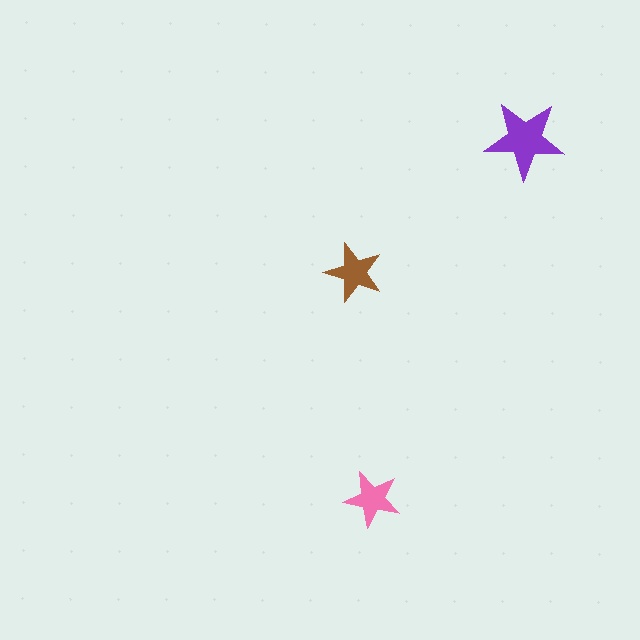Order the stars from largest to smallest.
the purple one, the brown one, the pink one.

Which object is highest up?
The purple star is topmost.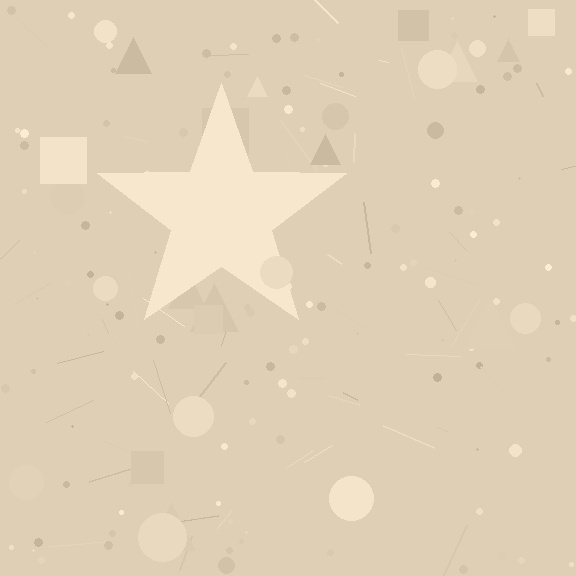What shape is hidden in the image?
A star is hidden in the image.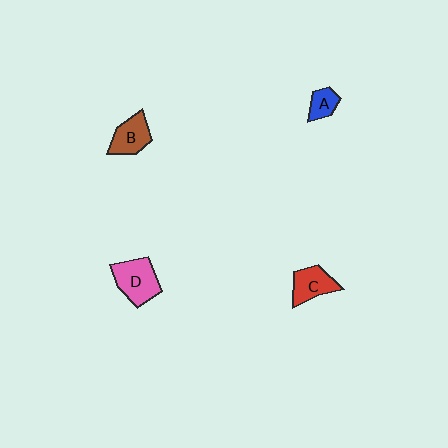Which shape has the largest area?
Shape D (pink).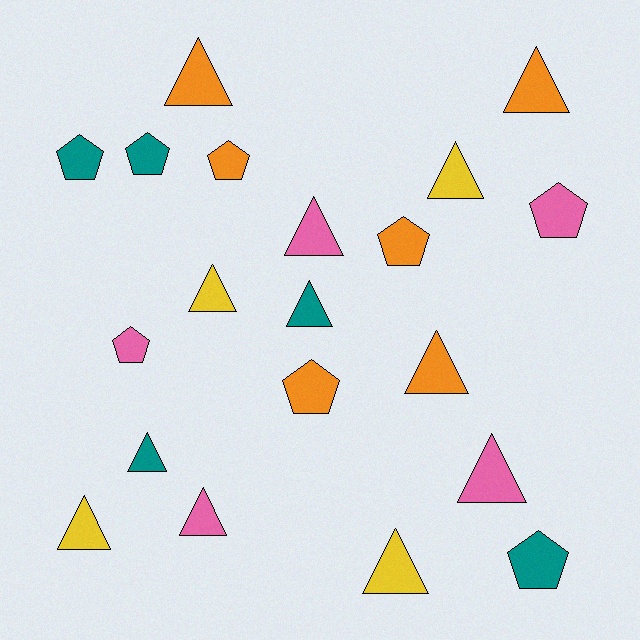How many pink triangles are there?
There are 3 pink triangles.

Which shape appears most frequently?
Triangle, with 12 objects.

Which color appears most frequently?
Orange, with 6 objects.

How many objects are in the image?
There are 20 objects.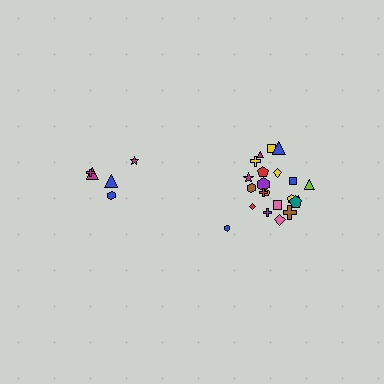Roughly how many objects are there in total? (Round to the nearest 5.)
Roughly 25 objects in total.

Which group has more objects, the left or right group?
The right group.